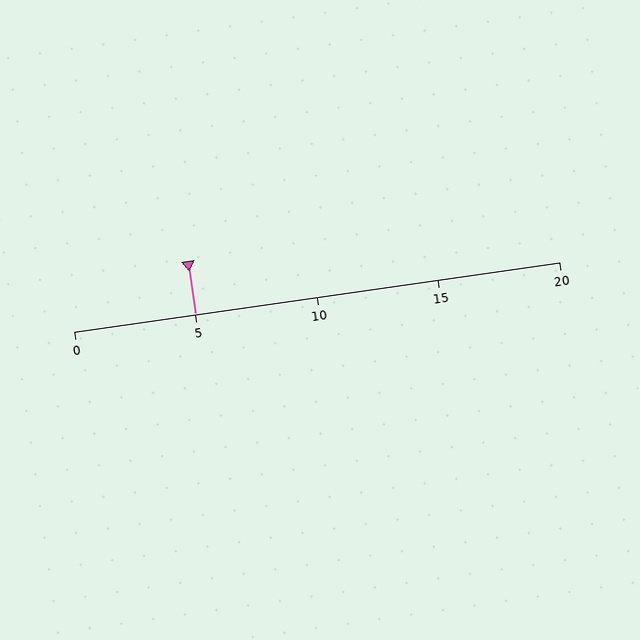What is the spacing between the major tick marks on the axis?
The major ticks are spaced 5 apart.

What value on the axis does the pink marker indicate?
The marker indicates approximately 5.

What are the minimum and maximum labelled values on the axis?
The axis runs from 0 to 20.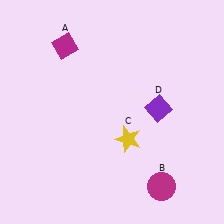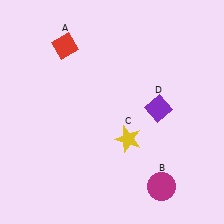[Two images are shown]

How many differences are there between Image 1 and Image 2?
There is 1 difference between the two images.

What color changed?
The diamond (A) changed from magenta in Image 1 to red in Image 2.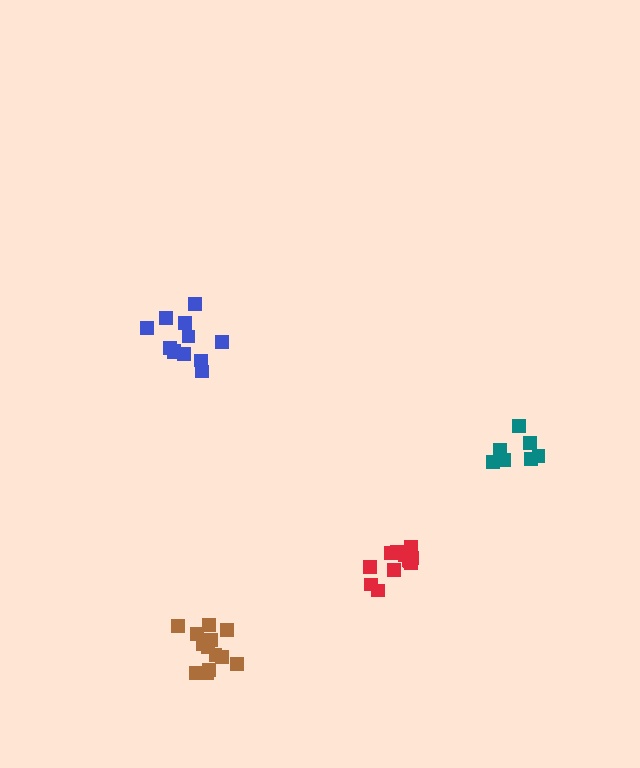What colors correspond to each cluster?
The clusters are colored: red, blue, brown, teal.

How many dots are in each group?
Group 1: 13 dots, Group 2: 12 dots, Group 3: 13 dots, Group 4: 7 dots (45 total).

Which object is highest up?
The blue cluster is topmost.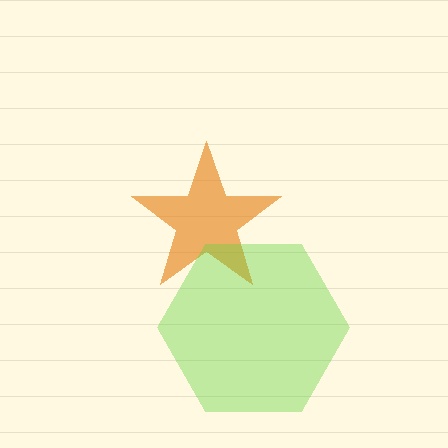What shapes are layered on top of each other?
The layered shapes are: an orange star, a lime hexagon.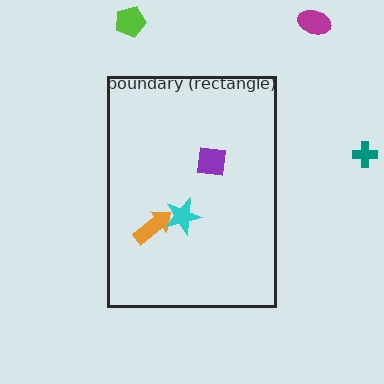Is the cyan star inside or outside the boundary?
Inside.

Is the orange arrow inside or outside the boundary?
Inside.